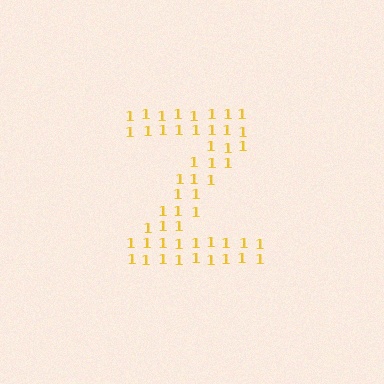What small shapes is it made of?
It is made of small digit 1's.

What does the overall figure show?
The overall figure shows the letter Z.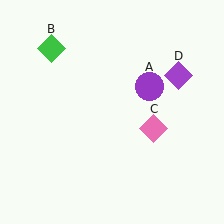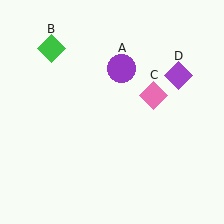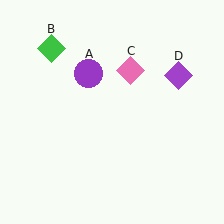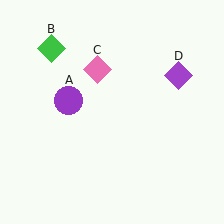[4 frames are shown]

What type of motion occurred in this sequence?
The purple circle (object A), pink diamond (object C) rotated counterclockwise around the center of the scene.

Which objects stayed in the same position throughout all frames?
Green diamond (object B) and purple diamond (object D) remained stationary.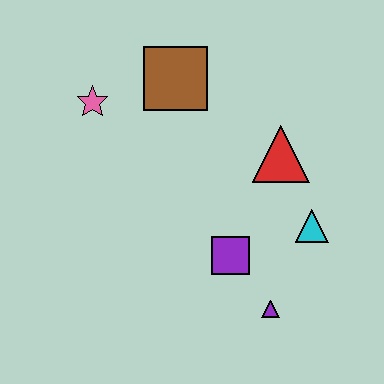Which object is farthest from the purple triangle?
The pink star is farthest from the purple triangle.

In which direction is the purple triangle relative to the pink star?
The purple triangle is below the pink star.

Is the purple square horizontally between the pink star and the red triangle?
Yes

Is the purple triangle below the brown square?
Yes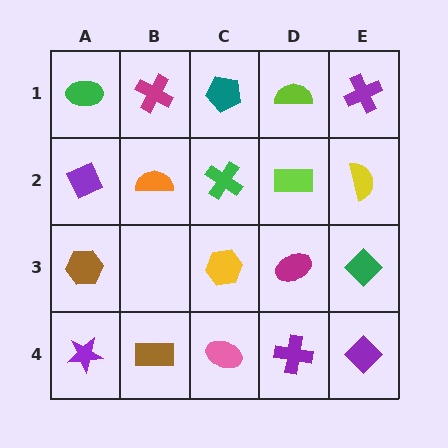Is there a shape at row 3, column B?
No, that cell is empty.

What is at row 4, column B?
A brown rectangle.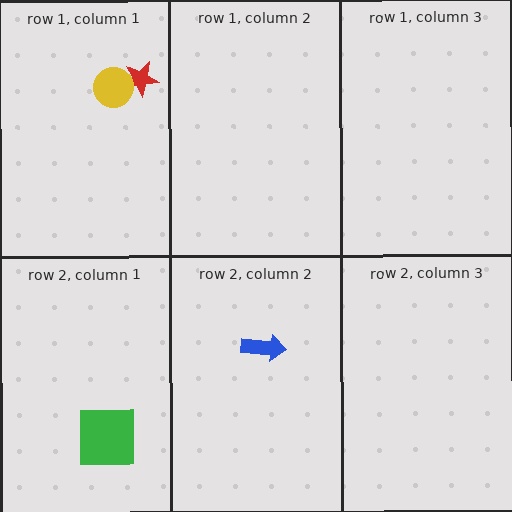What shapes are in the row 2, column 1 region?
The green square.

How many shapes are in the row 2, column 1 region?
1.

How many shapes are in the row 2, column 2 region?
1.